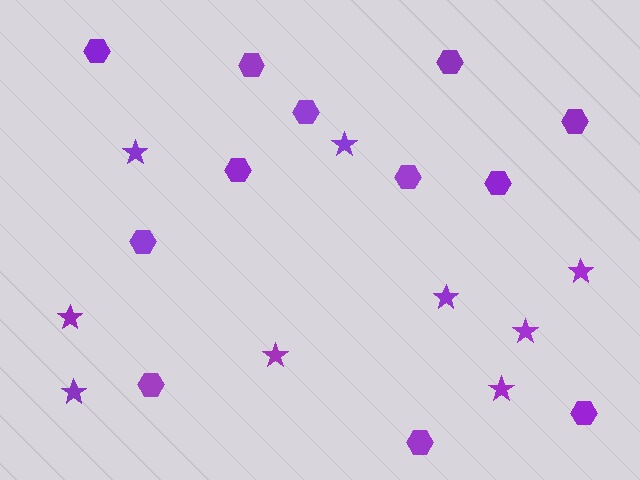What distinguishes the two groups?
There are 2 groups: one group of stars (9) and one group of hexagons (12).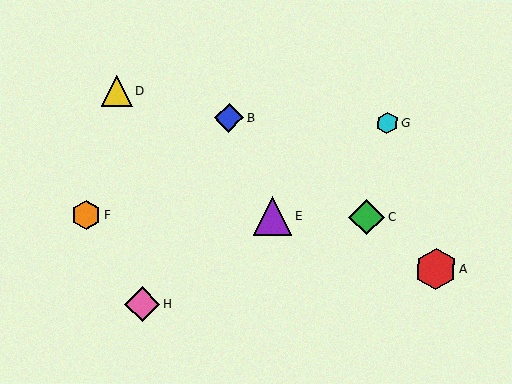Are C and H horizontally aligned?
No, C is at y≈217 and H is at y≈304.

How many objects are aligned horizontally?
3 objects (C, E, F) are aligned horizontally.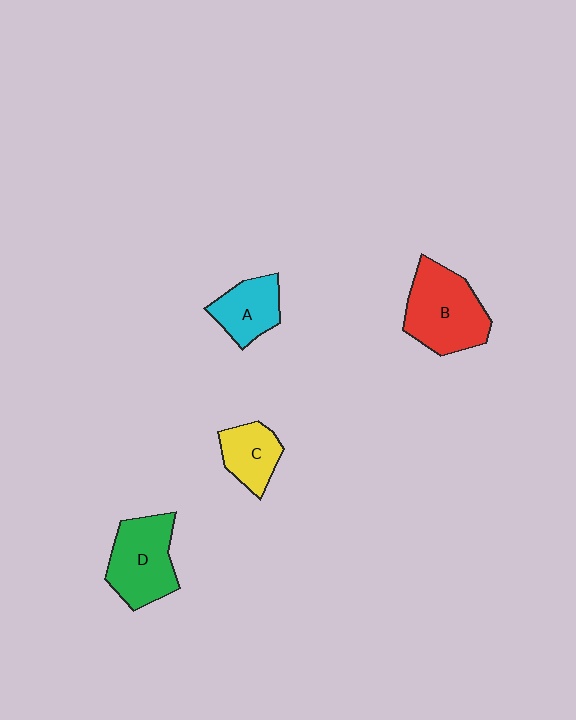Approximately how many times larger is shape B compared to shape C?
Approximately 1.8 times.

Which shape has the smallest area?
Shape C (yellow).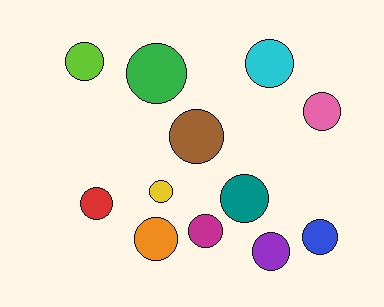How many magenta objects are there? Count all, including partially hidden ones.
There is 1 magenta object.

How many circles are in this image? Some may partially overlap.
There are 12 circles.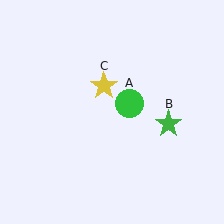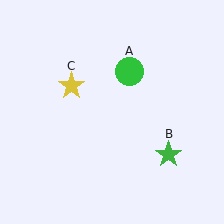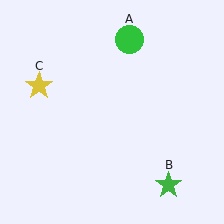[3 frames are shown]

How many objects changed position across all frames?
3 objects changed position: green circle (object A), green star (object B), yellow star (object C).